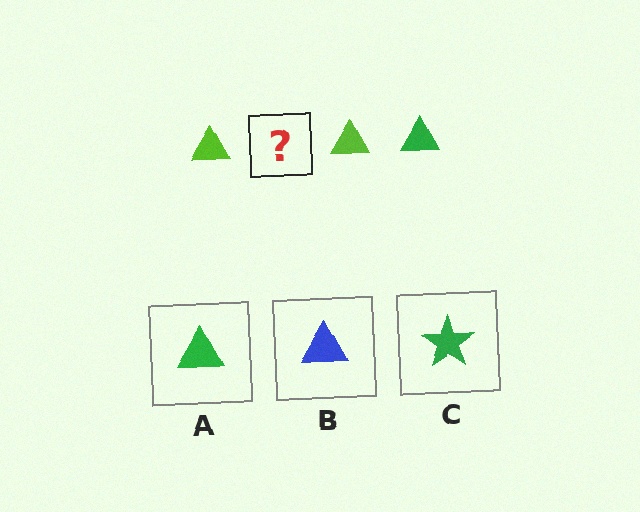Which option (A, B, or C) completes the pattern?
A.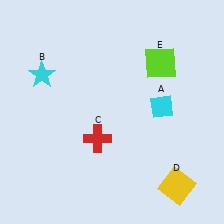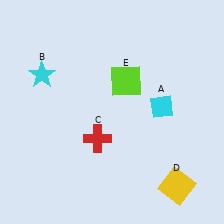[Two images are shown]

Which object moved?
The lime square (E) moved left.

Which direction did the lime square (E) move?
The lime square (E) moved left.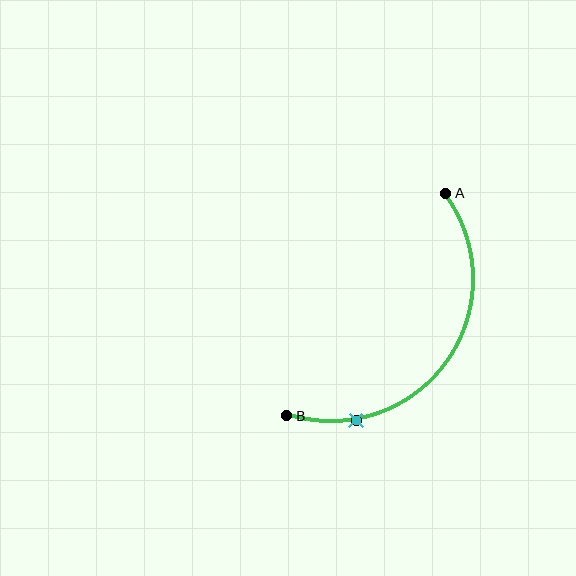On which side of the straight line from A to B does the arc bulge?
The arc bulges below and to the right of the straight line connecting A and B.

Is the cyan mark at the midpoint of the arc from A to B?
No. The cyan mark lies on the arc but is closer to endpoint B. The arc midpoint would be at the point on the curve equidistant along the arc from both A and B.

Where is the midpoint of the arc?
The arc midpoint is the point on the curve farthest from the straight line joining A and B. It sits below and to the right of that line.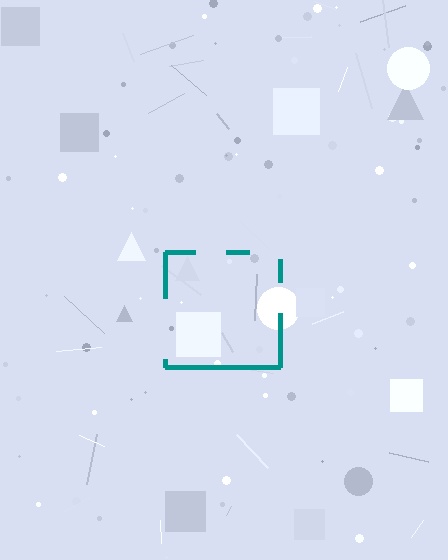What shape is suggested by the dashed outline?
The dashed outline suggests a square.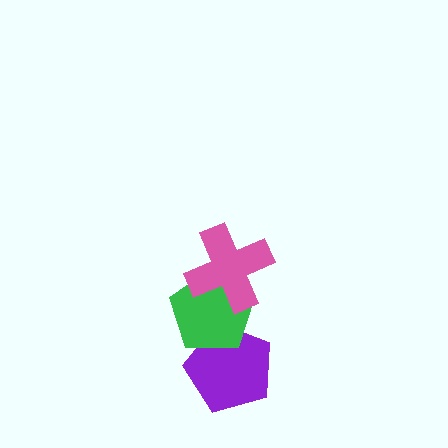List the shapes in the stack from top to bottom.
From top to bottom: the pink cross, the green pentagon, the purple pentagon.